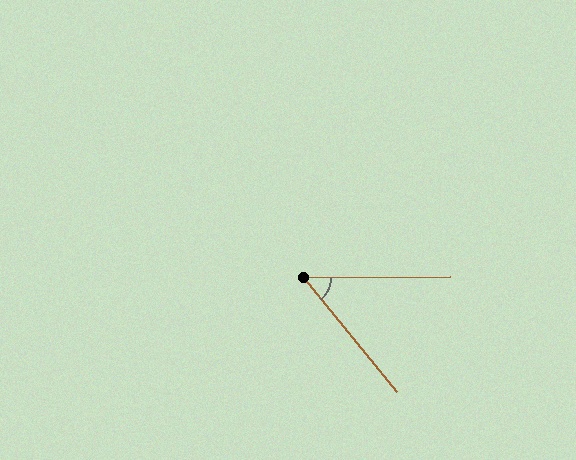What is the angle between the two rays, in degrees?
Approximately 51 degrees.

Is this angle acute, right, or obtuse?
It is acute.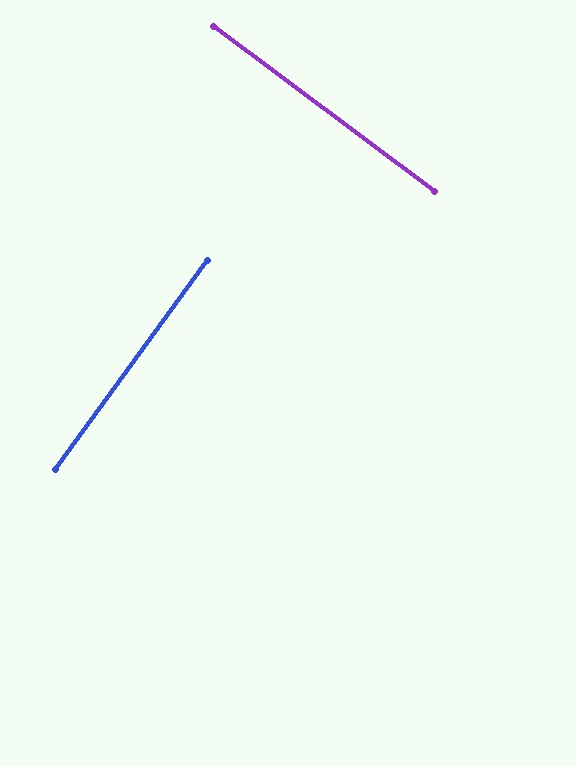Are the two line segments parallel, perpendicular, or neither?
Perpendicular — they meet at approximately 89°.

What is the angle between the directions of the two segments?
Approximately 89 degrees.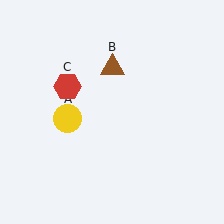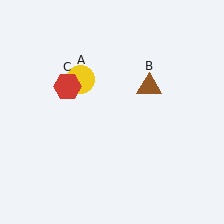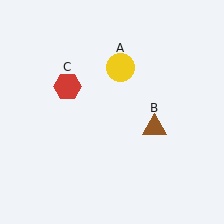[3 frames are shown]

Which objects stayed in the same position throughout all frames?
Red hexagon (object C) remained stationary.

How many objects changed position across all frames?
2 objects changed position: yellow circle (object A), brown triangle (object B).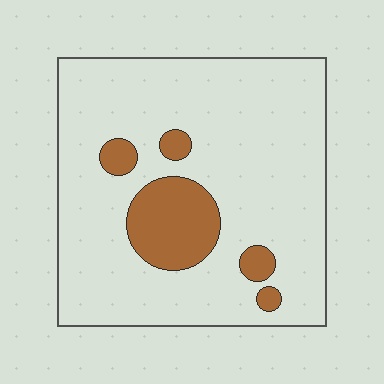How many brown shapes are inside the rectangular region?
5.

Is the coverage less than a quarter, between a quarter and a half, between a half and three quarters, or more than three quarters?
Less than a quarter.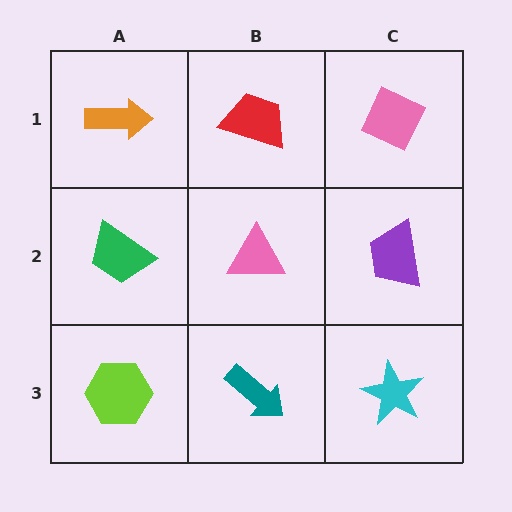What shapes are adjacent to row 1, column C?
A purple trapezoid (row 2, column C), a red trapezoid (row 1, column B).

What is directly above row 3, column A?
A green trapezoid.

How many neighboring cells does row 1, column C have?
2.